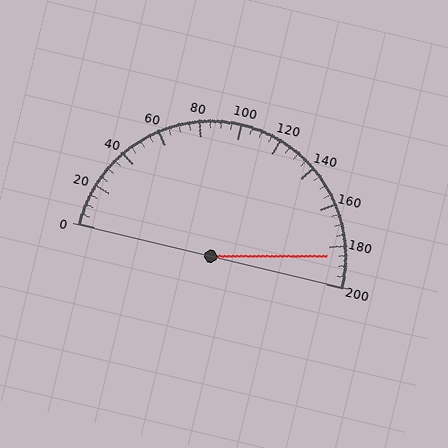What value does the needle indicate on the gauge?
The needle indicates approximately 185.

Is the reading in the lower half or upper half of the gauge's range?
The reading is in the upper half of the range (0 to 200).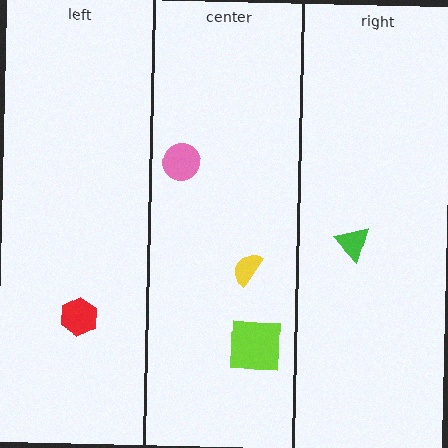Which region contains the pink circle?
The center region.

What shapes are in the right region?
The green triangle.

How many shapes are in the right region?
1.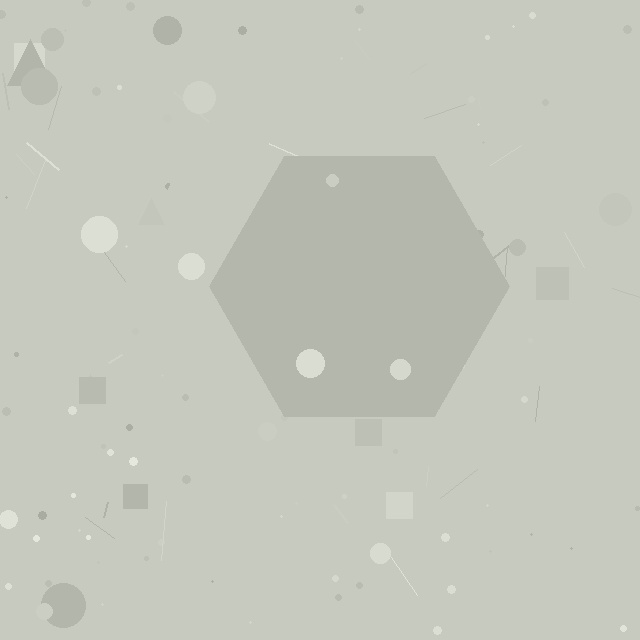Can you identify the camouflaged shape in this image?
The camouflaged shape is a hexagon.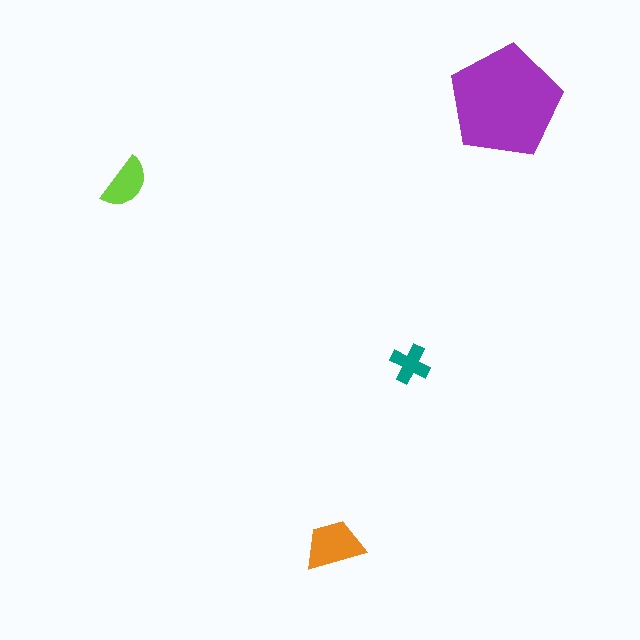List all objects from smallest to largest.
The teal cross, the lime semicircle, the orange trapezoid, the purple pentagon.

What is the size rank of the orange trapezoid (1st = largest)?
2nd.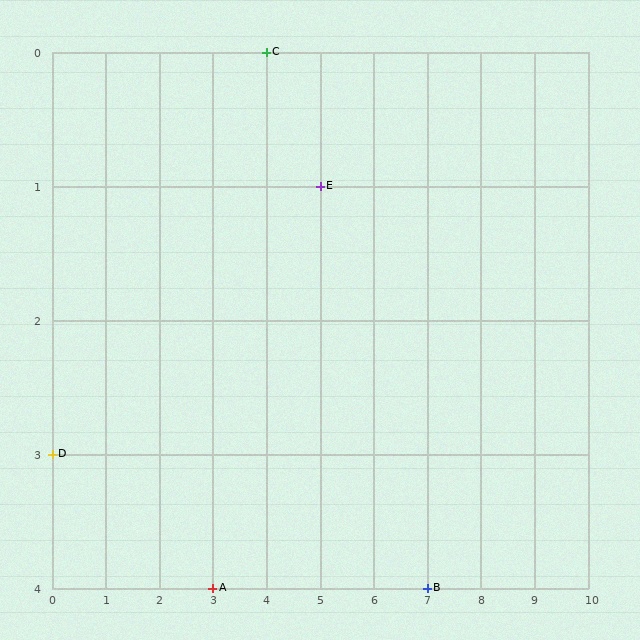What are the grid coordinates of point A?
Point A is at grid coordinates (3, 4).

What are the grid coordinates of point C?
Point C is at grid coordinates (4, 0).